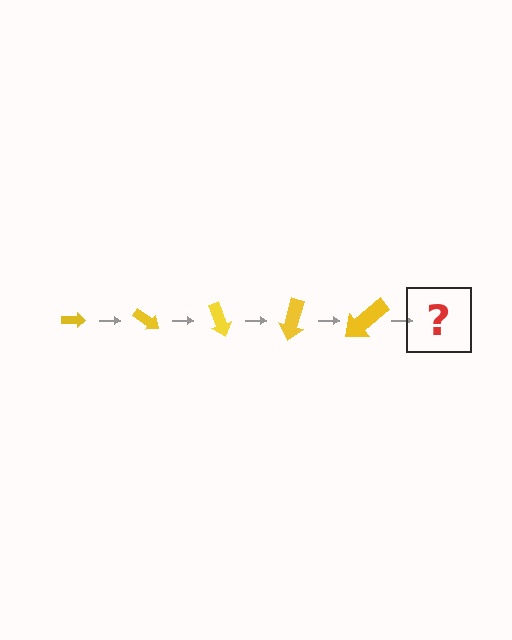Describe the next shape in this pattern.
It should be an arrow, larger than the previous one and rotated 175 degrees from the start.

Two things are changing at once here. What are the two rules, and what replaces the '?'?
The two rules are that the arrow grows larger each step and it rotates 35 degrees each step. The '?' should be an arrow, larger than the previous one and rotated 175 degrees from the start.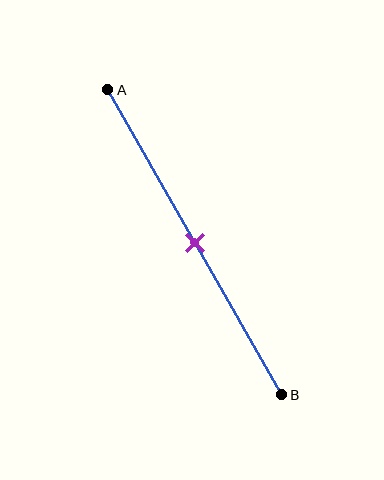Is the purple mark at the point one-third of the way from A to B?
No, the mark is at about 50% from A, not at the 33% one-third point.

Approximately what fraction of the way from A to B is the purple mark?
The purple mark is approximately 50% of the way from A to B.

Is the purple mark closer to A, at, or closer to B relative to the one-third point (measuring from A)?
The purple mark is closer to point B than the one-third point of segment AB.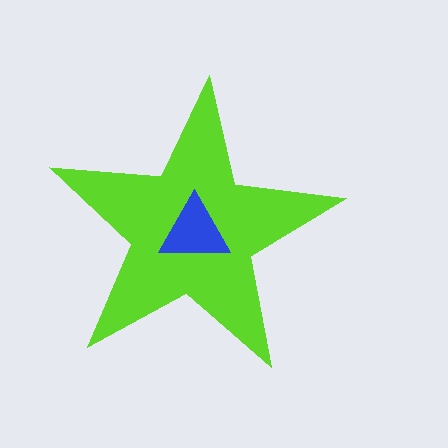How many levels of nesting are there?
2.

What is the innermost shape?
The blue triangle.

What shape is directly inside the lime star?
The blue triangle.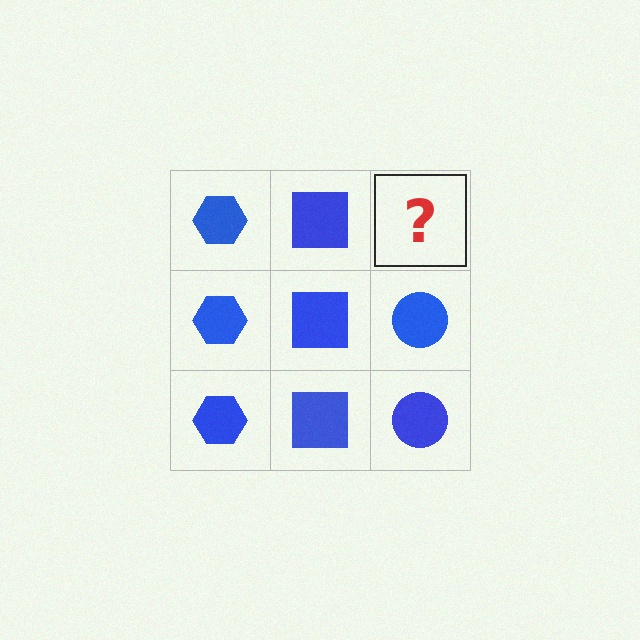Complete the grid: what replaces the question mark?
The question mark should be replaced with a blue circle.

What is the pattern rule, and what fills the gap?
The rule is that each column has a consistent shape. The gap should be filled with a blue circle.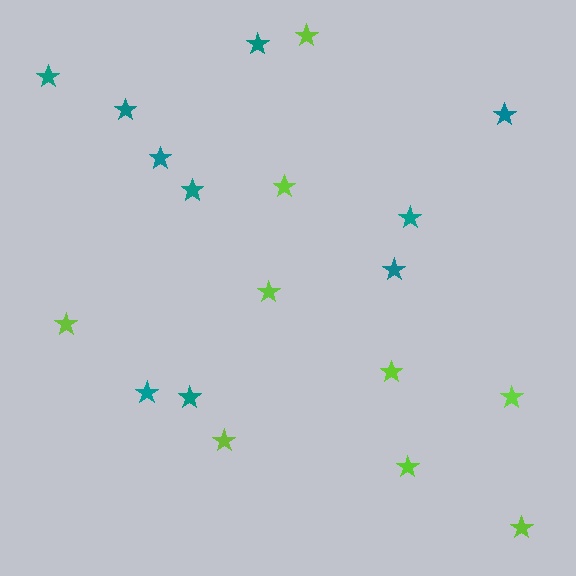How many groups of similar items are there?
There are 2 groups: one group of lime stars (9) and one group of teal stars (10).